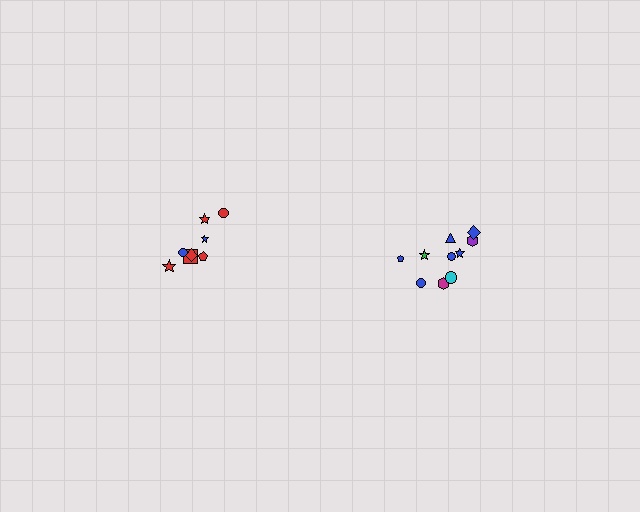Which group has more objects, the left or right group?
The right group.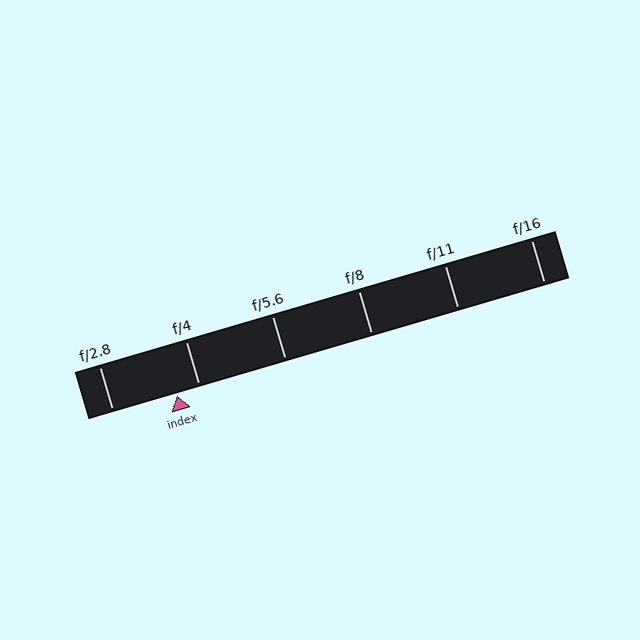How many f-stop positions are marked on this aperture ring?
There are 6 f-stop positions marked.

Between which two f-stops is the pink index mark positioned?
The index mark is between f/2.8 and f/4.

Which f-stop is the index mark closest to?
The index mark is closest to f/4.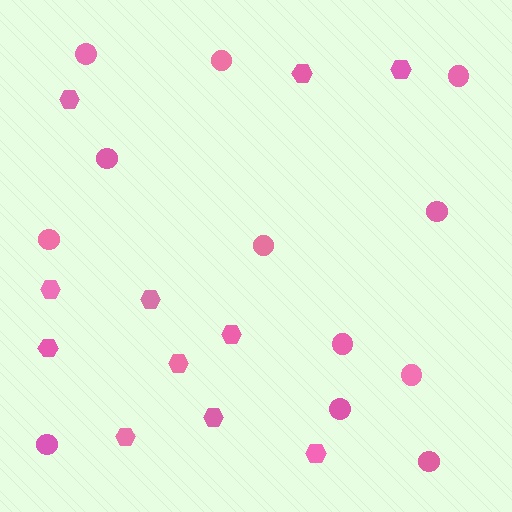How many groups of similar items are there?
There are 2 groups: one group of hexagons (11) and one group of circles (12).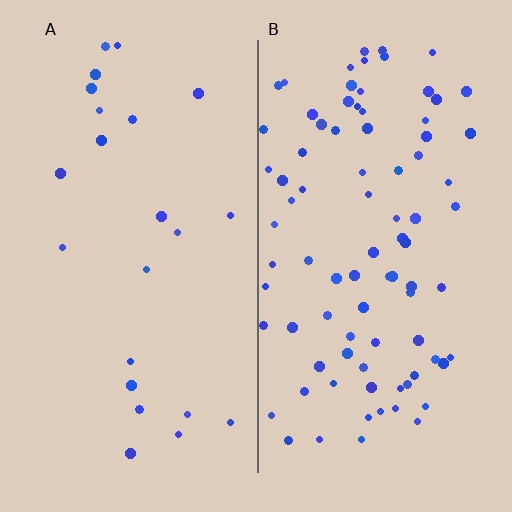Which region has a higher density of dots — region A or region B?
B (the right).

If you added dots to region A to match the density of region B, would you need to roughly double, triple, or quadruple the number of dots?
Approximately quadruple.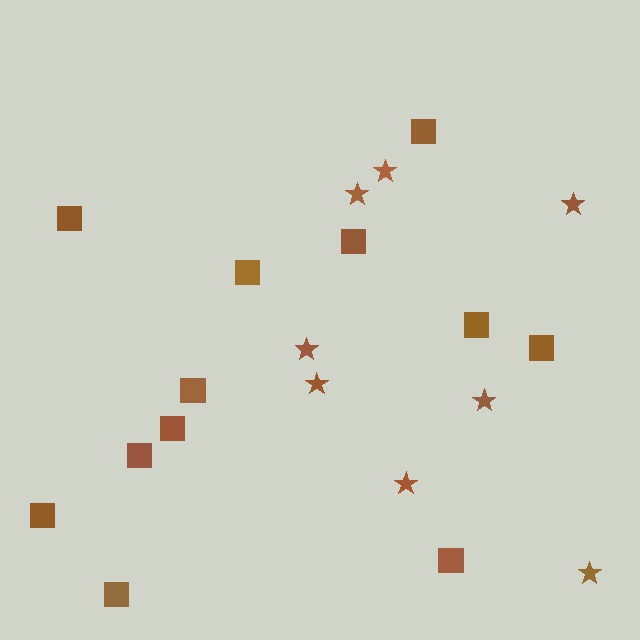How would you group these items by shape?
There are 2 groups: one group of squares (12) and one group of stars (8).